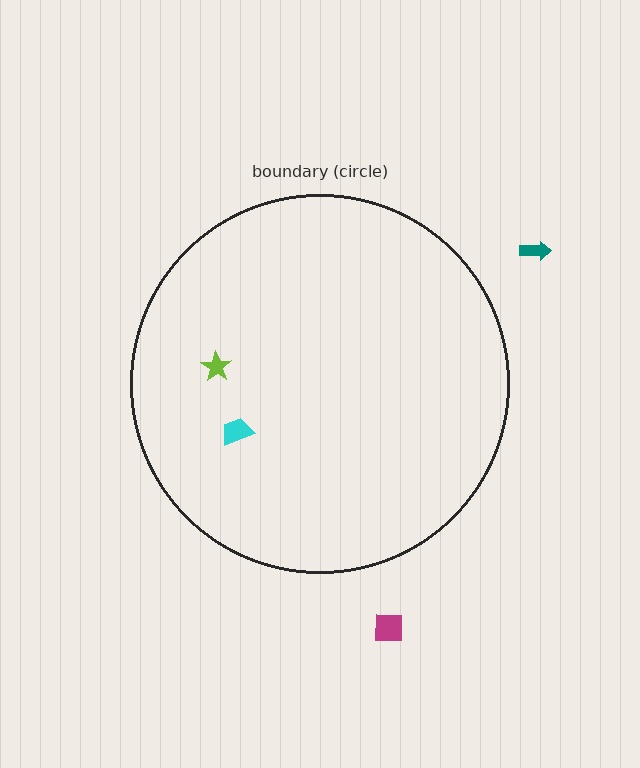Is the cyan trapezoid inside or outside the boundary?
Inside.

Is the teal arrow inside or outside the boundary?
Outside.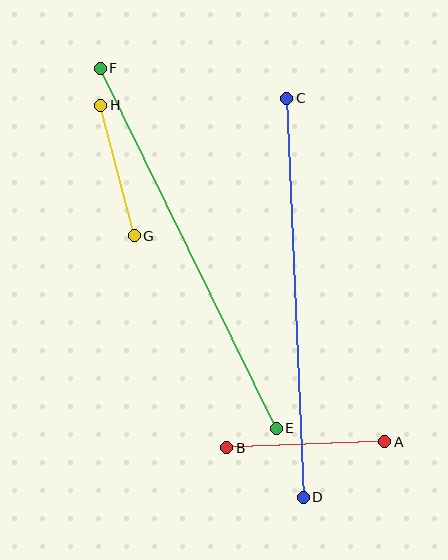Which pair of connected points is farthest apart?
Points E and F are farthest apart.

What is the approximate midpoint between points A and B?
The midpoint is at approximately (306, 445) pixels.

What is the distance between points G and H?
The distance is approximately 135 pixels.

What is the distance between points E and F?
The distance is approximately 401 pixels.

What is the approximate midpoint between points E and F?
The midpoint is at approximately (188, 248) pixels.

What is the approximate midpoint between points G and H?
The midpoint is at approximately (117, 171) pixels.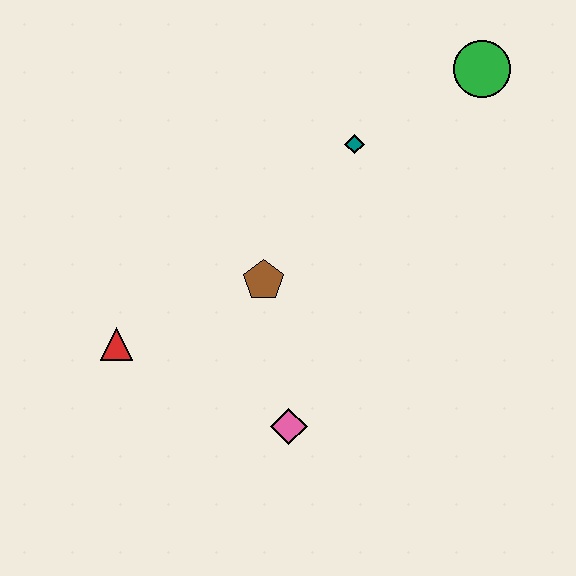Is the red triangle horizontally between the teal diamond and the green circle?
No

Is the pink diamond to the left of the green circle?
Yes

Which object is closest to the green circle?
The teal diamond is closest to the green circle.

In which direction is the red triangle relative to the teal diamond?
The red triangle is to the left of the teal diamond.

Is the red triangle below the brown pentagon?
Yes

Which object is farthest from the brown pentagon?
The green circle is farthest from the brown pentagon.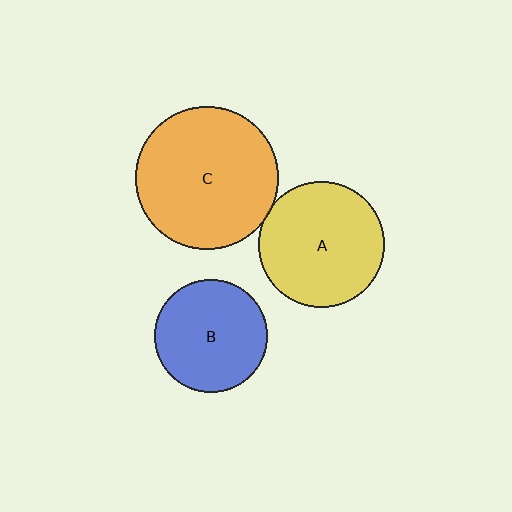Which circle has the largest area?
Circle C (orange).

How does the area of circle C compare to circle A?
Approximately 1.3 times.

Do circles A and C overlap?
Yes.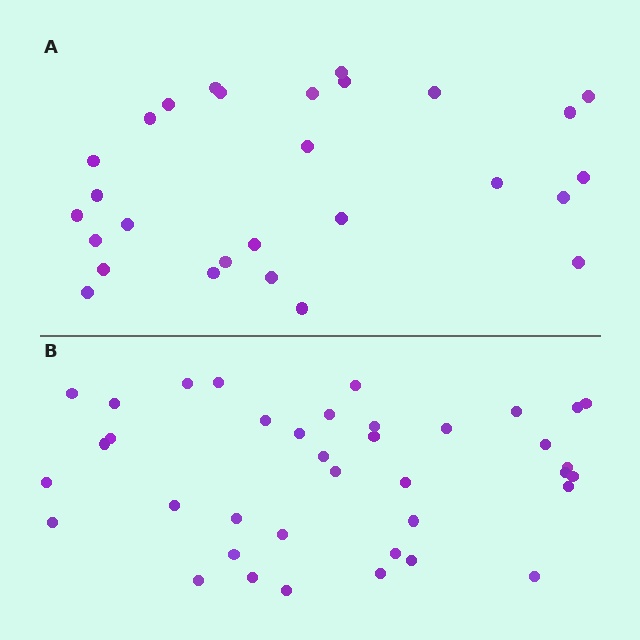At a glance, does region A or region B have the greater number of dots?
Region B (the bottom region) has more dots.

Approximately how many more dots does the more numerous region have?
Region B has roughly 10 or so more dots than region A.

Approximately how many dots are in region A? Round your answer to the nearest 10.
About 30 dots. (The exact count is 28, which rounds to 30.)